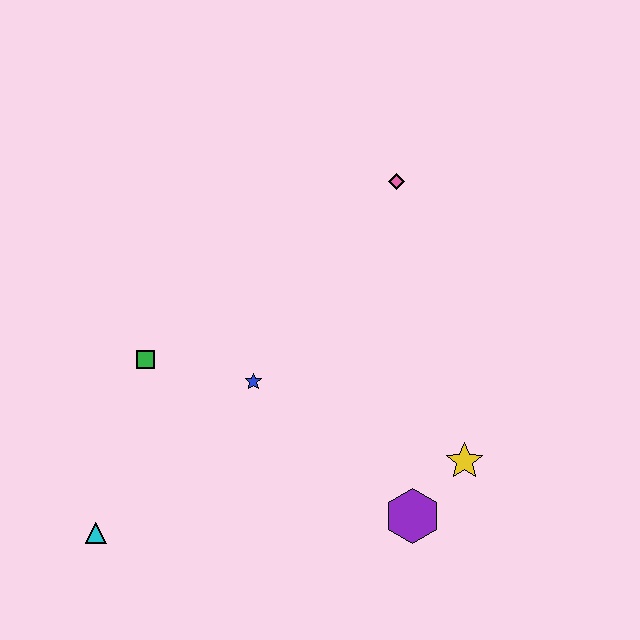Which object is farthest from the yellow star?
The cyan triangle is farthest from the yellow star.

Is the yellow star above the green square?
No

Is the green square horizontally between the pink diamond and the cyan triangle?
Yes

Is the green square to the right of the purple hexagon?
No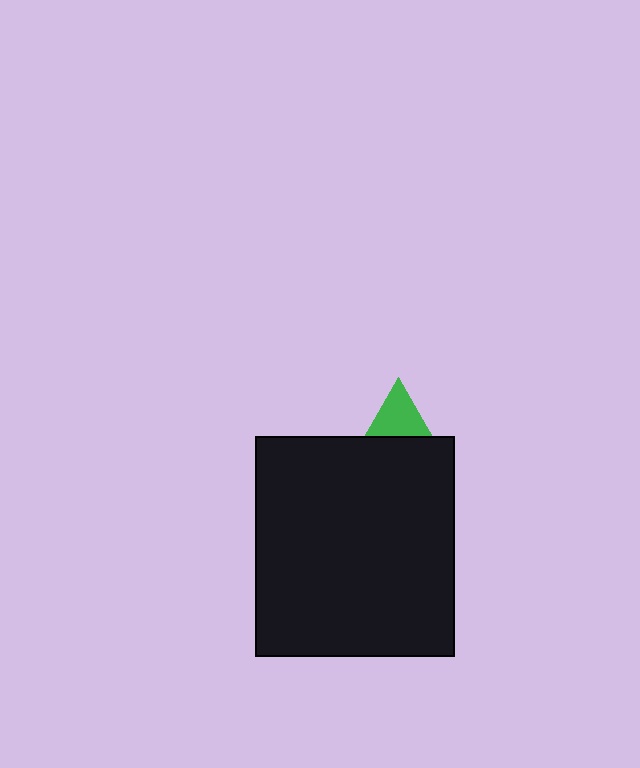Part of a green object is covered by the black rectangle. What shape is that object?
It is a triangle.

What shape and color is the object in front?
The object in front is a black rectangle.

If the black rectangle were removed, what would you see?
You would see the complete green triangle.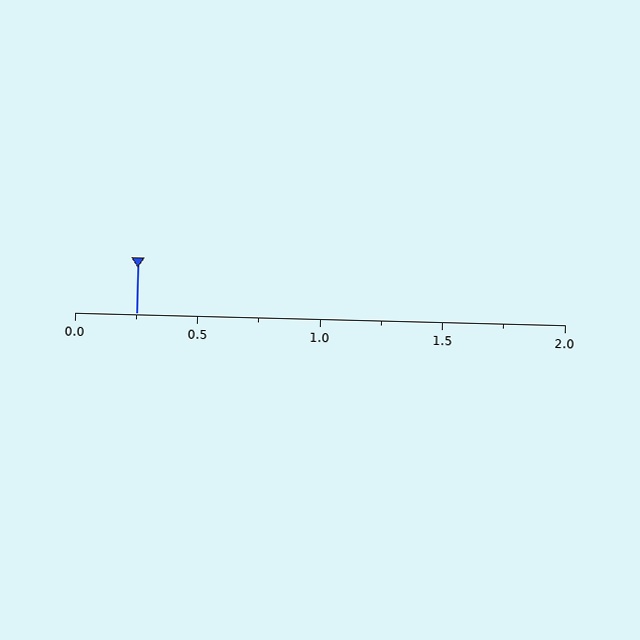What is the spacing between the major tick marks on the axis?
The major ticks are spaced 0.5 apart.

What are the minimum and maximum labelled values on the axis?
The axis runs from 0.0 to 2.0.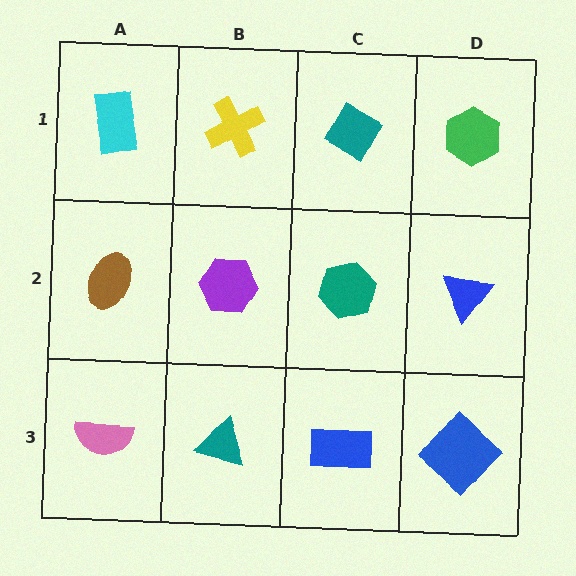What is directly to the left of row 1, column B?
A cyan rectangle.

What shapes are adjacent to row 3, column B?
A purple hexagon (row 2, column B), a pink semicircle (row 3, column A), a blue rectangle (row 3, column C).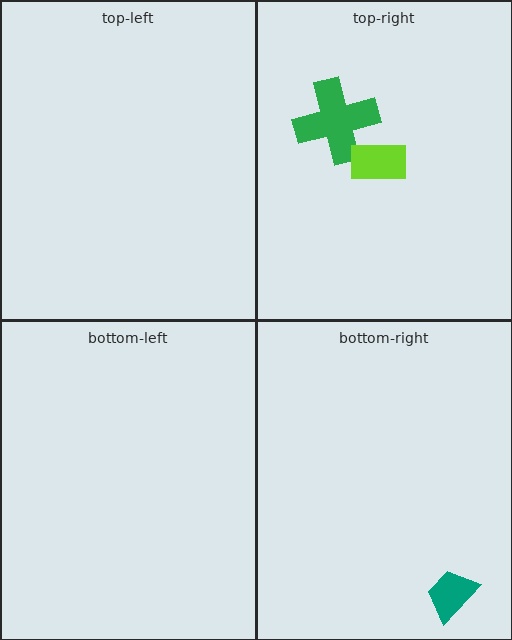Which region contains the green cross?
The top-right region.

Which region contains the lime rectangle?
The top-right region.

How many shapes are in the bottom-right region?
1.